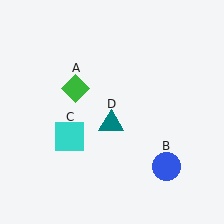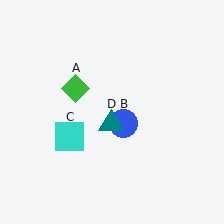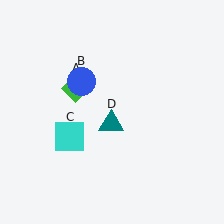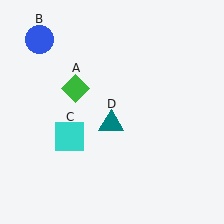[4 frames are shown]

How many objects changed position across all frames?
1 object changed position: blue circle (object B).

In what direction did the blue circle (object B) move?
The blue circle (object B) moved up and to the left.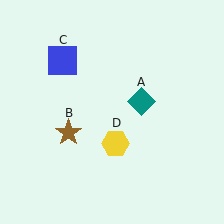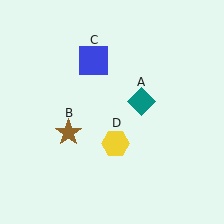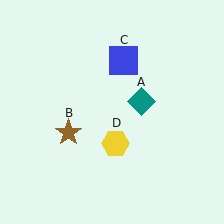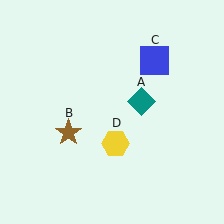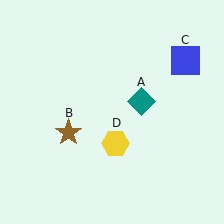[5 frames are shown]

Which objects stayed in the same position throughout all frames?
Teal diamond (object A) and brown star (object B) and yellow hexagon (object D) remained stationary.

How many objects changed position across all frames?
1 object changed position: blue square (object C).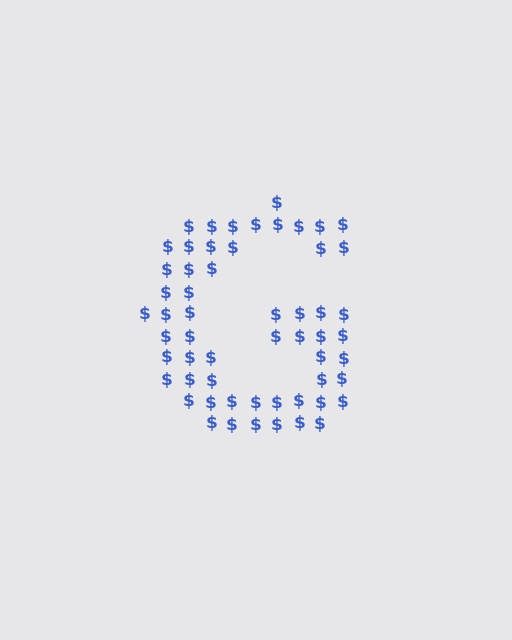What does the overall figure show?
The overall figure shows the letter G.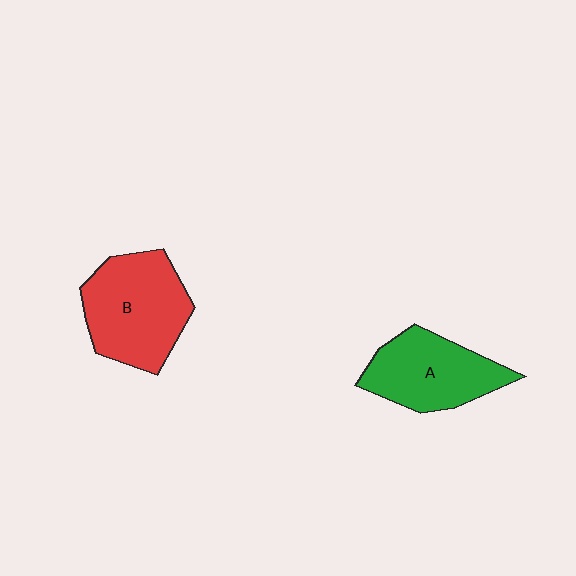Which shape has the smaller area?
Shape A (green).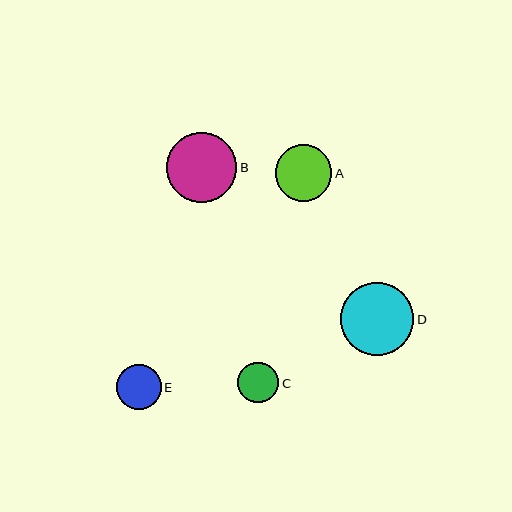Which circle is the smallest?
Circle C is the smallest with a size of approximately 41 pixels.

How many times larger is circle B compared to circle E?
Circle B is approximately 1.6 times the size of circle E.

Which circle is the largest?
Circle D is the largest with a size of approximately 73 pixels.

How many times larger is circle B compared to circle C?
Circle B is approximately 1.7 times the size of circle C.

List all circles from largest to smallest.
From largest to smallest: D, B, A, E, C.